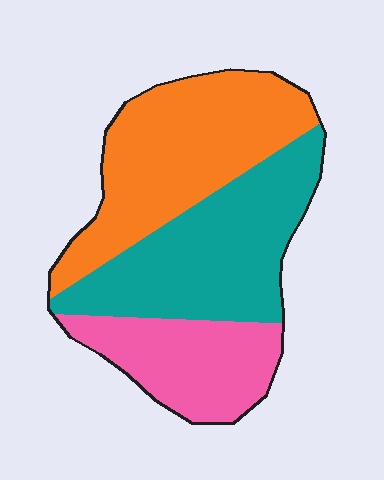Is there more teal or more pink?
Teal.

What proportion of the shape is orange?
Orange takes up about two fifths (2/5) of the shape.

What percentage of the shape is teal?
Teal covers 38% of the shape.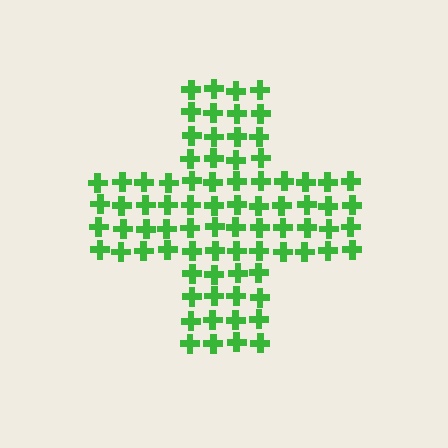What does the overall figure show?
The overall figure shows a cross.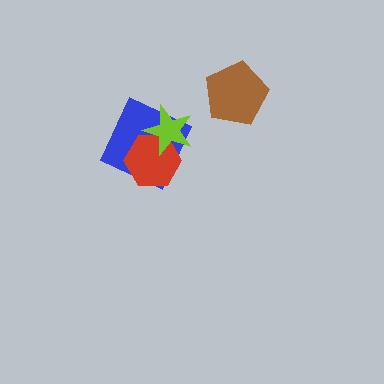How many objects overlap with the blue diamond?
2 objects overlap with the blue diamond.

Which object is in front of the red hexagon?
The lime star is in front of the red hexagon.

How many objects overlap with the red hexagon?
2 objects overlap with the red hexagon.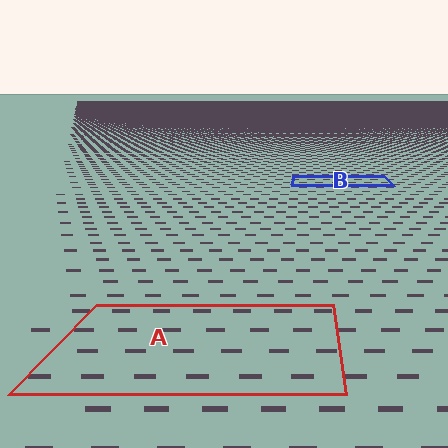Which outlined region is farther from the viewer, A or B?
Region B is farther from the viewer — the texture elements inside it appear smaller and more densely packed.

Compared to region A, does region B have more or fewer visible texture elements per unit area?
Region B has more texture elements per unit area — they are packed more densely because it is farther away.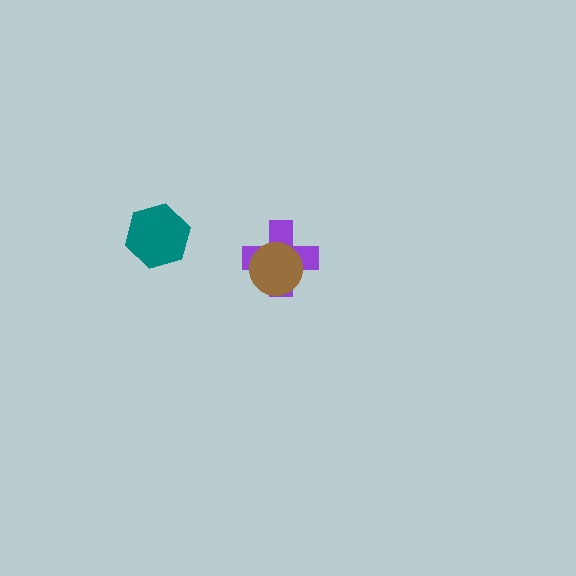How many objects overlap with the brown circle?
1 object overlaps with the brown circle.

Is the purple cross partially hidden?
Yes, it is partially covered by another shape.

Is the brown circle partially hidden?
No, no other shape covers it.